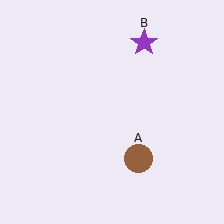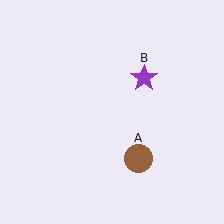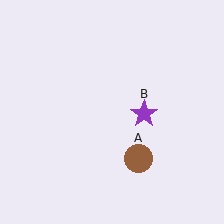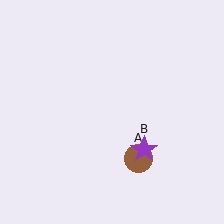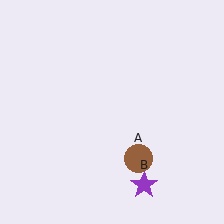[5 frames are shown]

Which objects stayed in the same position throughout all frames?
Brown circle (object A) remained stationary.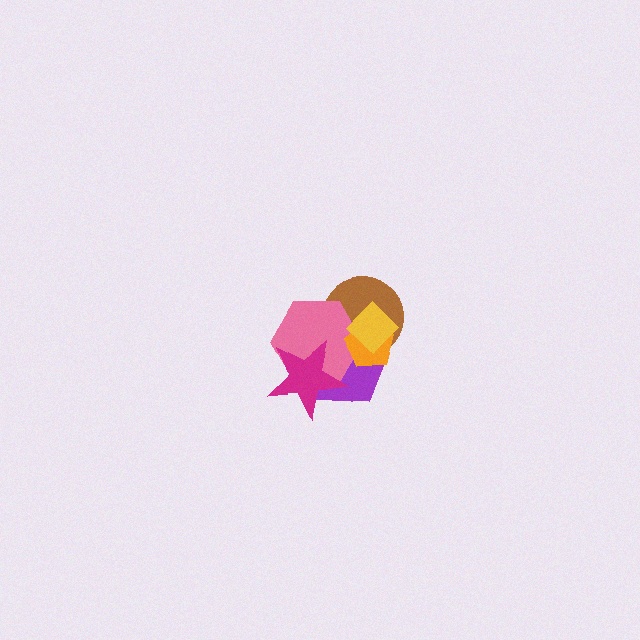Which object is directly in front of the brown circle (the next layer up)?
The purple pentagon is directly in front of the brown circle.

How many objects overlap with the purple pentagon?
5 objects overlap with the purple pentagon.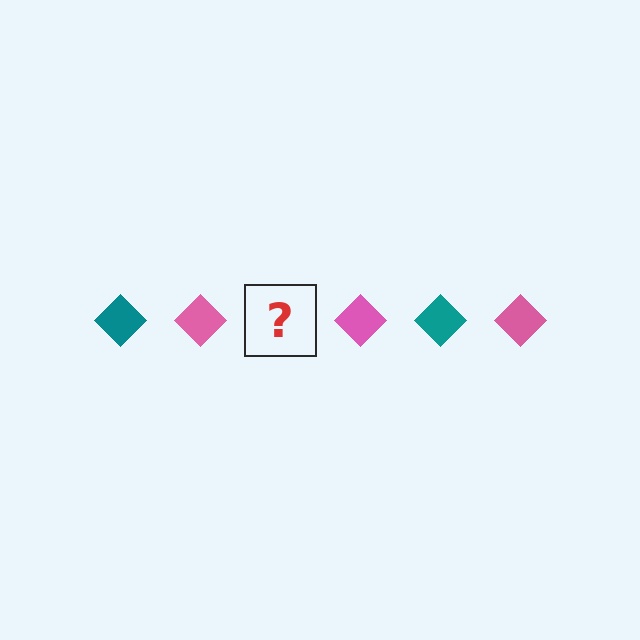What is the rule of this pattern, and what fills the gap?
The rule is that the pattern cycles through teal, pink diamonds. The gap should be filled with a teal diamond.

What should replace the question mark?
The question mark should be replaced with a teal diamond.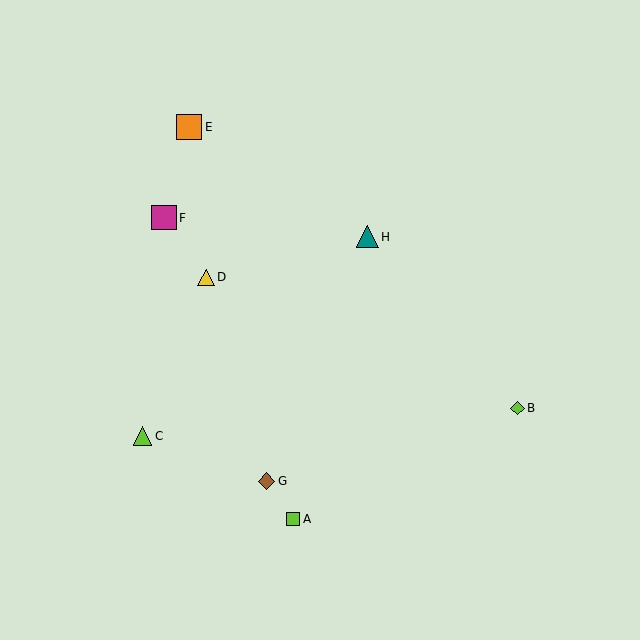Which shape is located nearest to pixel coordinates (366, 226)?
The teal triangle (labeled H) at (367, 237) is nearest to that location.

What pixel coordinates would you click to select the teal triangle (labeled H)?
Click at (367, 237) to select the teal triangle H.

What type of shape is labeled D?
Shape D is a yellow triangle.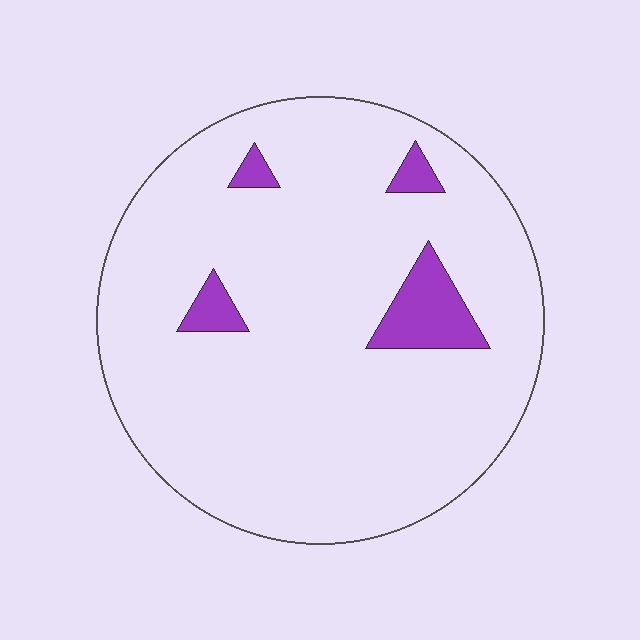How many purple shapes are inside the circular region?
4.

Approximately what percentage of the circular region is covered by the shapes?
Approximately 10%.